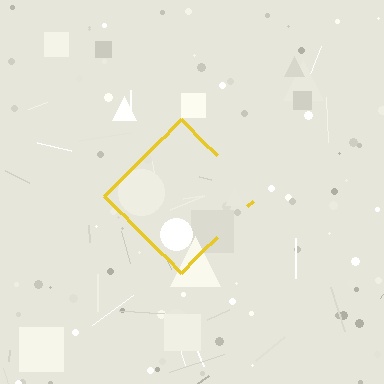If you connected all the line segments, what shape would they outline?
They would outline a diamond.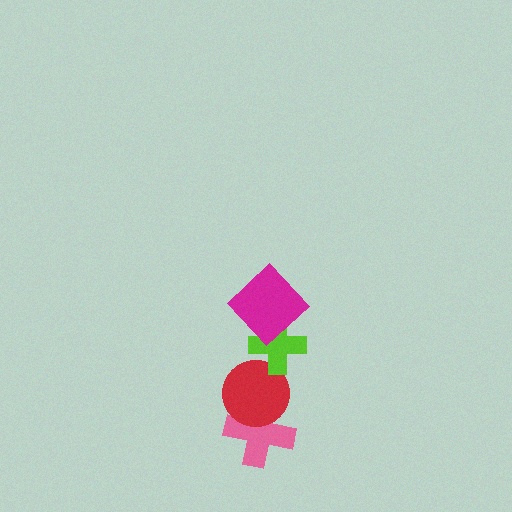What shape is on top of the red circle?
The lime cross is on top of the red circle.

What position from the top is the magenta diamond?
The magenta diamond is 1st from the top.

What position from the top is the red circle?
The red circle is 3rd from the top.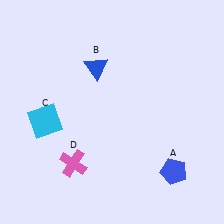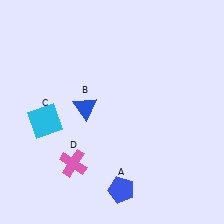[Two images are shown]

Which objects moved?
The objects that moved are: the blue pentagon (A), the blue triangle (B).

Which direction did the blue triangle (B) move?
The blue triangle (B) moved down.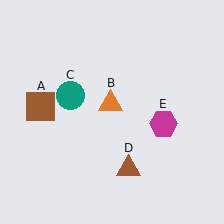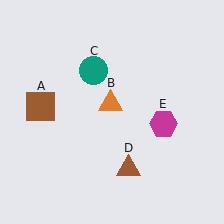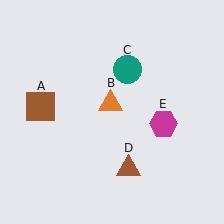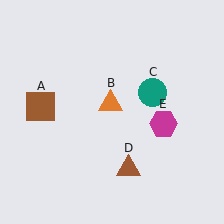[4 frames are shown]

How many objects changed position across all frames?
1 object changed position: teal circle (object C).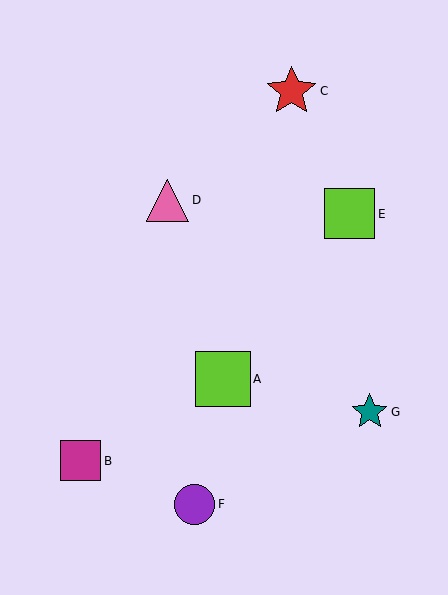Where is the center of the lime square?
The center of the lime square is at (349, 214).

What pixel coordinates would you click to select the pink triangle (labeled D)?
Click at (168, 200) to select the pink triangle D.